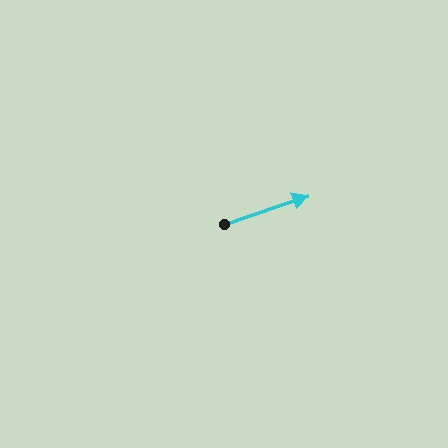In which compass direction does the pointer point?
East.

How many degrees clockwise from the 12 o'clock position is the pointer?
Approximately 71 degrees.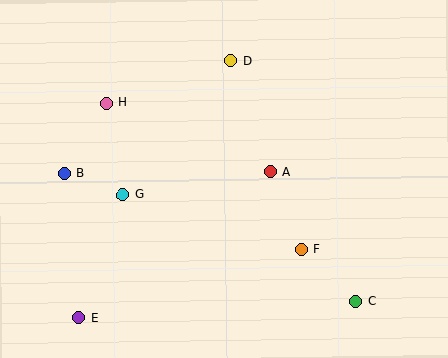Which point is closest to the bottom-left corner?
Point E is closest to the bottom-left corner.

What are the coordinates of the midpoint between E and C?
The midpoint between E and C is at (217, 310).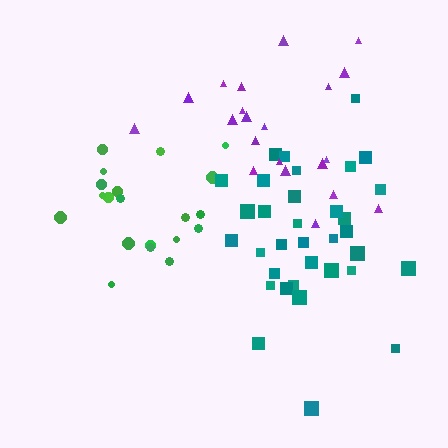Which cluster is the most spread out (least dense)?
Purple.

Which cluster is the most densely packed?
Teal.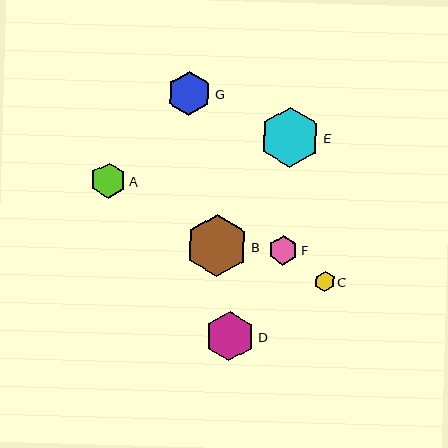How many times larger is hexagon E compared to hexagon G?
Hexagon E is approximately 1.4 times the size of hexagon G.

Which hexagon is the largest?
Hexagon B is the largest with a size of approximately 62 pixels.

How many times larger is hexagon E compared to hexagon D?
Hexagon E is approximately 1.2 times the size of hexagon D.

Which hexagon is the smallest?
Hexagon C is the smallest with a size of approximately 20 pixels.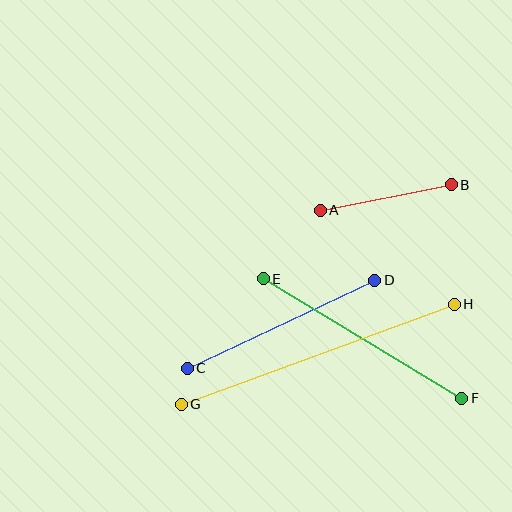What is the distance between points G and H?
The distance is approximately 291 pixels.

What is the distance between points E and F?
The distance is approximately 232 pixels.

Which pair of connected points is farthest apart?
Points G and H are farthest apart.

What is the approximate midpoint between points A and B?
The midpoint is at approximately (386, 198) pixels.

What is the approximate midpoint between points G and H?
The midpoint is at approximately (318, 354) pixels.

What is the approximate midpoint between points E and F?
The midpoint is at approximately (362, 339) pixels.